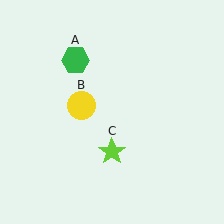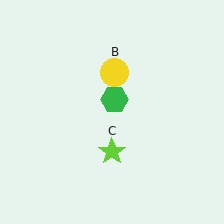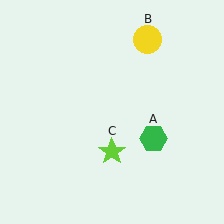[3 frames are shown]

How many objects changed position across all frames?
2 objects changed position: green hexagon (object A), yellow circle (object B).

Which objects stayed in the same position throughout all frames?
Lime star (object C) remained stationary.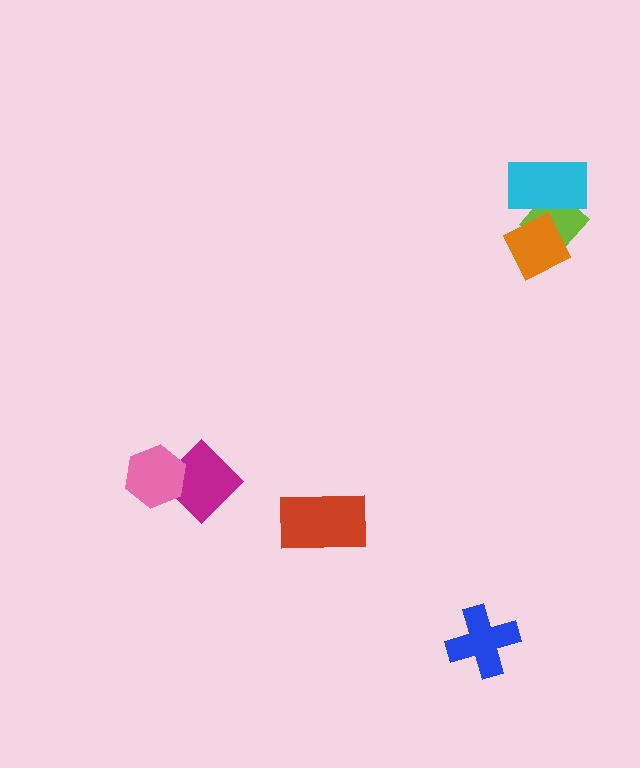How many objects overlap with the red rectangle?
0 objects overlap with the red rectangle.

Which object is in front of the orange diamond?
The cyan rectangle is in front of the orange diamond.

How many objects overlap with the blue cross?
0 objects overlap with the blue cross.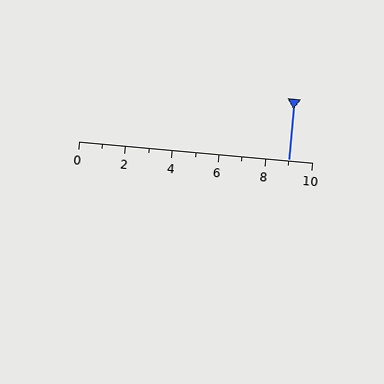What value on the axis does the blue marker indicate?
The marker indicates approximately 9.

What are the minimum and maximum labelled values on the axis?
The axis runs from 0 to 10.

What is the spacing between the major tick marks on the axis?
The major ticks are spaced 2 apart.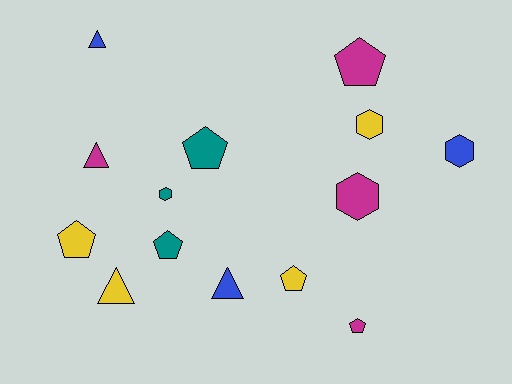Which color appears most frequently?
Yellow, with 4 objects.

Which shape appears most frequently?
Pentagon, with 6 objects.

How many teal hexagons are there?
There is 1 teal hexagon.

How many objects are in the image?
There are 14 objects.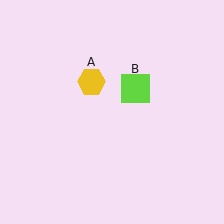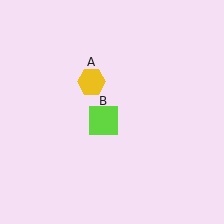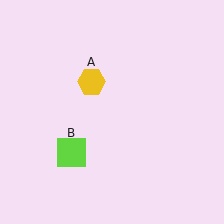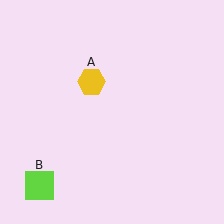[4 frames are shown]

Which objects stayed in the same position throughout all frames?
Yellow hexagon (object A) remained stationary.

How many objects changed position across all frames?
1 object changed position: lime square (object B).